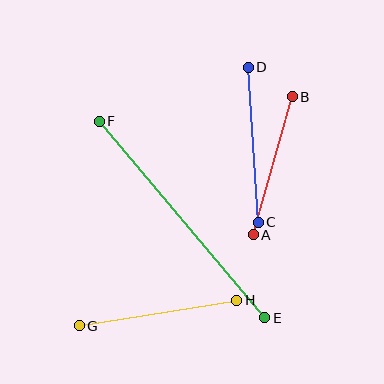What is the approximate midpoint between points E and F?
The midpoint is at approximately (182, 220) pixels.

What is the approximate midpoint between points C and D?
The midpoint is at approximately (253, 145) pixels.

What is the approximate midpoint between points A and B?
The midpoint is at approximately (273, 166) pixels.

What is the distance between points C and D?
The distance is approximately 156 pixels.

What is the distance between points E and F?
The distance is approximately 257 pixels.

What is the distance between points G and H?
The distance is approximately 159 pixels.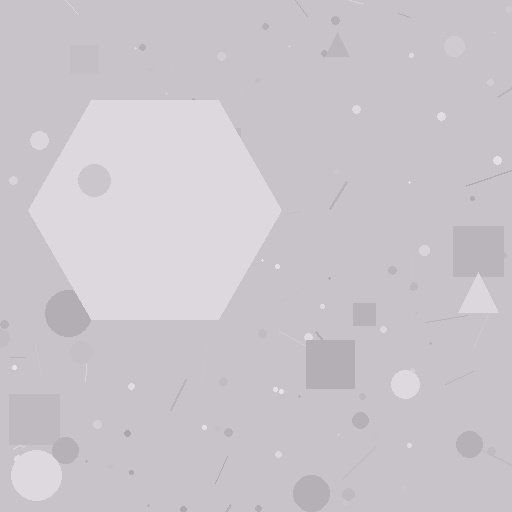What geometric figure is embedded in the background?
A hexagon is embedded in the background.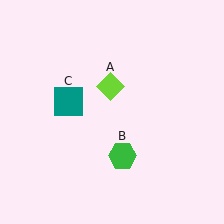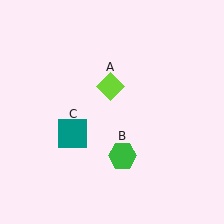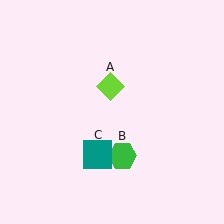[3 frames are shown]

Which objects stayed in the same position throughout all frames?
Lime diamond (object A) and green hexagon (object B) remained stationary.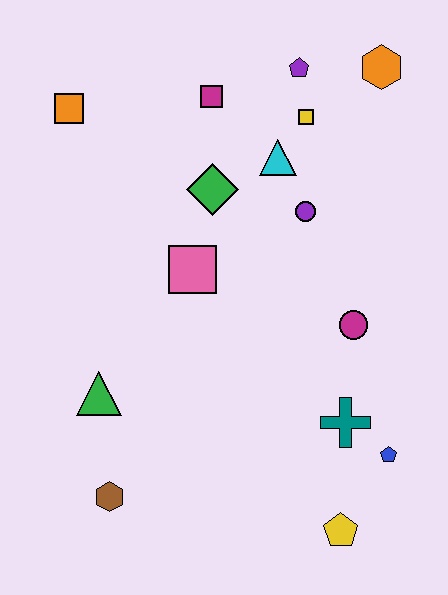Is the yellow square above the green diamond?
Yes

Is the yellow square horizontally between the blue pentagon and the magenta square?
Yes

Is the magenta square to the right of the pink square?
Yes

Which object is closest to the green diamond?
The cyan triangle is closest to the green diamond.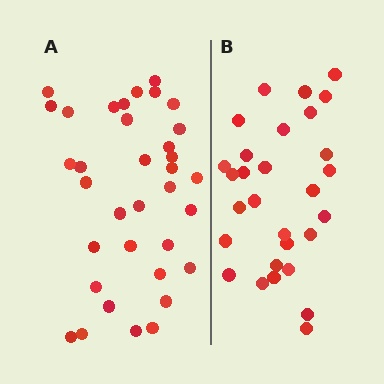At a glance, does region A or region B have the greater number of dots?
Region A (the left region) has more dots.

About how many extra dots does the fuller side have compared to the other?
Region A has about 6 more dots than region B.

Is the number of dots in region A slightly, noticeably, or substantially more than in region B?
Region A has only slightly more — the two regions are fairly close. The ratio is roughly 1.2 to 1.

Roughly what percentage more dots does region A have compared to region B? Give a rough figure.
About 20% more.